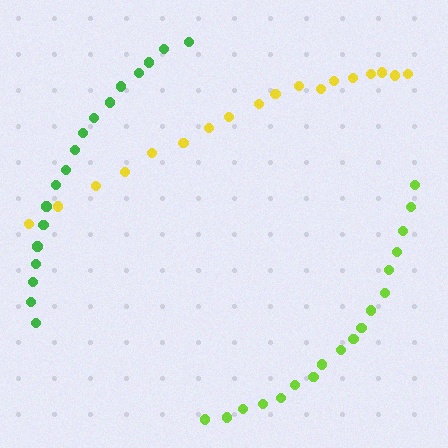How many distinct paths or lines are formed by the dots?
There are 3 distinct paths.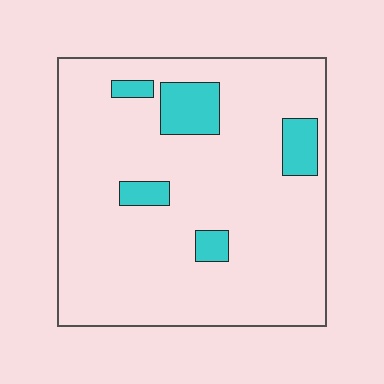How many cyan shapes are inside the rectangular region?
5.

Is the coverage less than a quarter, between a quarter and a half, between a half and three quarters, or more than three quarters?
Less than a quarter.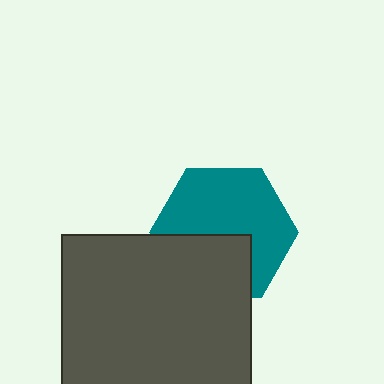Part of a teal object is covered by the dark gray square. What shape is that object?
It is a hexagon.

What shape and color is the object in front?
The object in front is a dark gray square.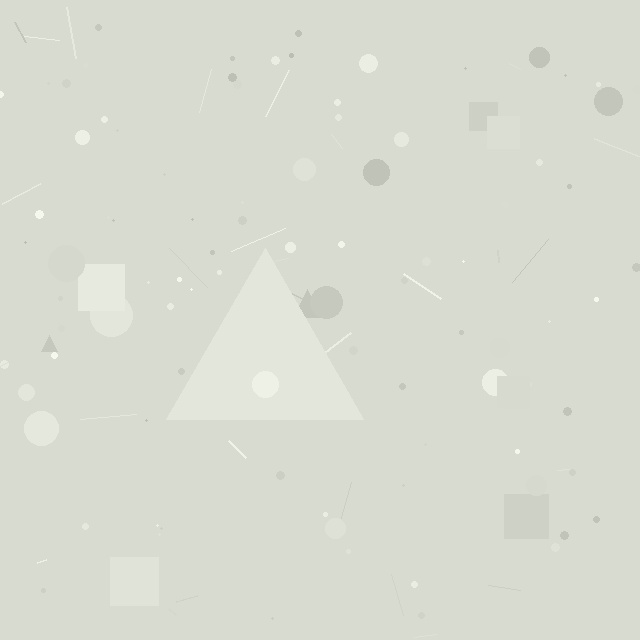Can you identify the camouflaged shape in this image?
The camouflaged shape is a triangle.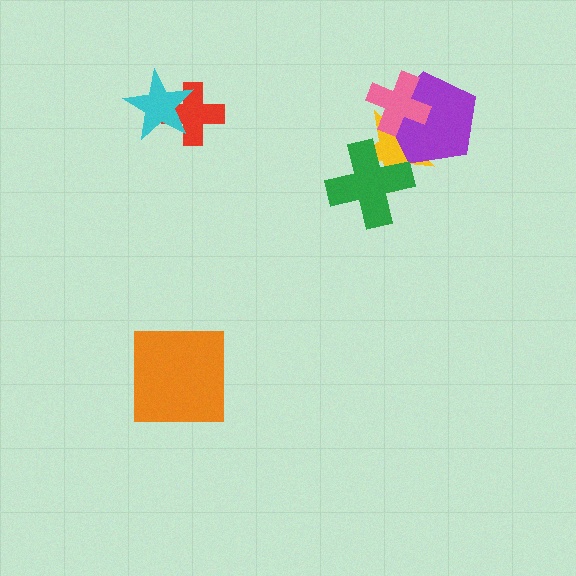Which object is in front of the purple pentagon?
The pink cross is in front of the purple pentagon.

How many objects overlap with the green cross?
1 object overlaps with the green cross.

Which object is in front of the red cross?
The cyan star is in front of the red cross.